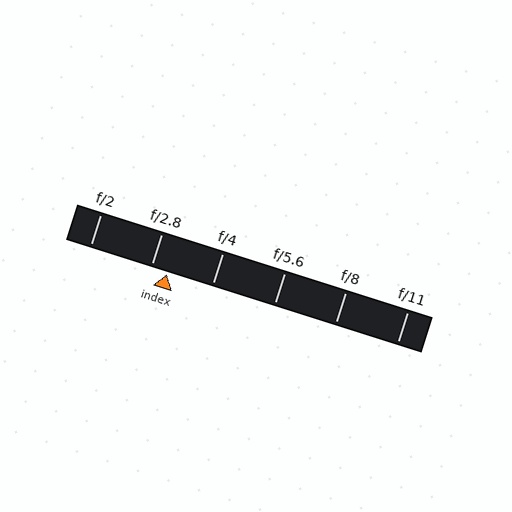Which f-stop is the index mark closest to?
The index mark is closest to f/2.8.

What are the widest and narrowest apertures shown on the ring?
The widest aperture shown is f/2 and the narrowest is f/11.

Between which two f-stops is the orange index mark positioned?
The index mark is between f/2.8 and f/4.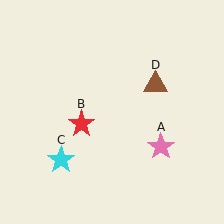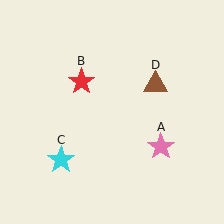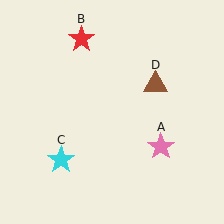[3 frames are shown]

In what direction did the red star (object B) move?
The red star (object B) moved up.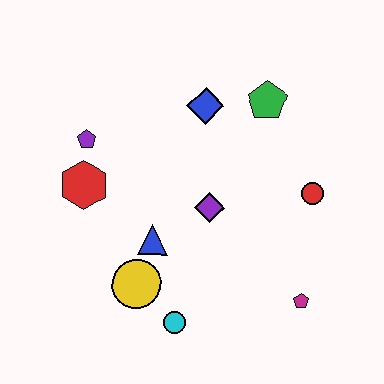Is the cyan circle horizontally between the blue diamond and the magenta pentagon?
No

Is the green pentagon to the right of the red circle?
No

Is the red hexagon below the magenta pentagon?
No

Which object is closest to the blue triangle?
The yellow circle is closest to the blue triangle.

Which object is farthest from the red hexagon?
The magenta pentagon is farthest from the red hexagon.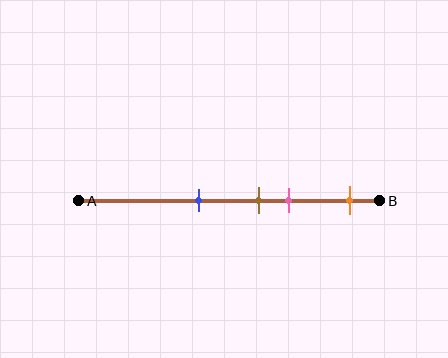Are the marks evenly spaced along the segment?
No, the marks are not evenly spaced.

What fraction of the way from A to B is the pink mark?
The pink mark is approximately 70% (0.7) of the way from A to B.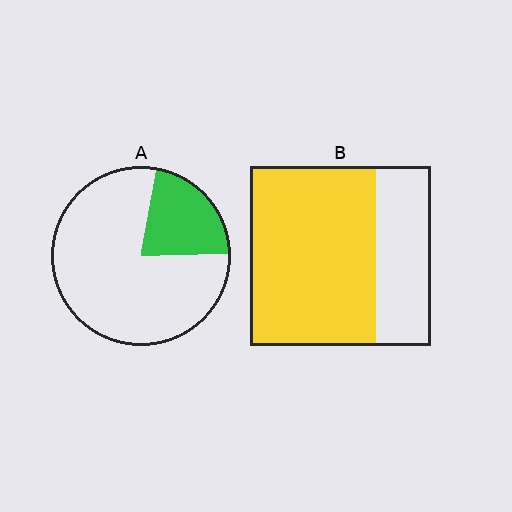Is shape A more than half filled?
No.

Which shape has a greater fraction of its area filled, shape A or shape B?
Shape B.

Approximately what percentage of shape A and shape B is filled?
A is approximately 20% and B is approximately 70%.